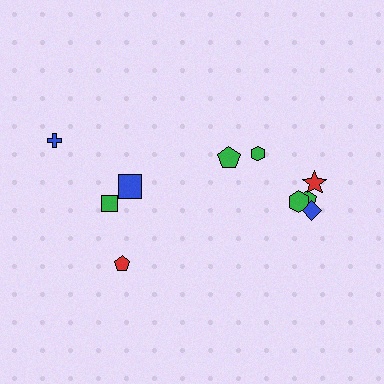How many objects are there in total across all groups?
There are 10 objects.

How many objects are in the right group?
There are 6 objects.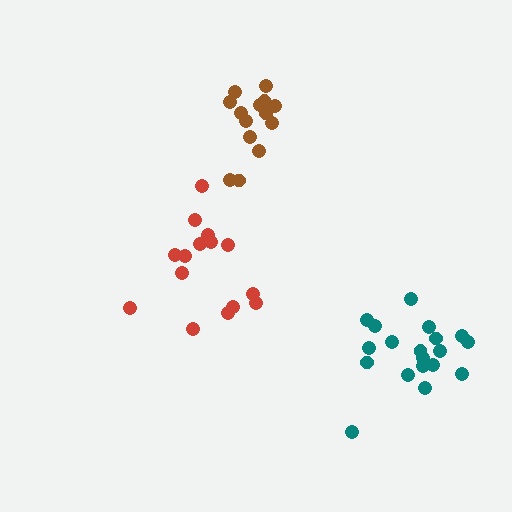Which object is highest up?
The brown cluster is topmost.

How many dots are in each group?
Group 1: 15 dots, Group 2: 19 dots, Group 3: 14 dots (48 total).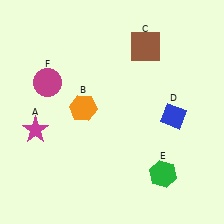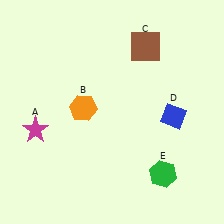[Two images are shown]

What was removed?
The magenta circle (F) was removed in Image 2.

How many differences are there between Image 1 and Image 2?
There is 1 difference between the two images.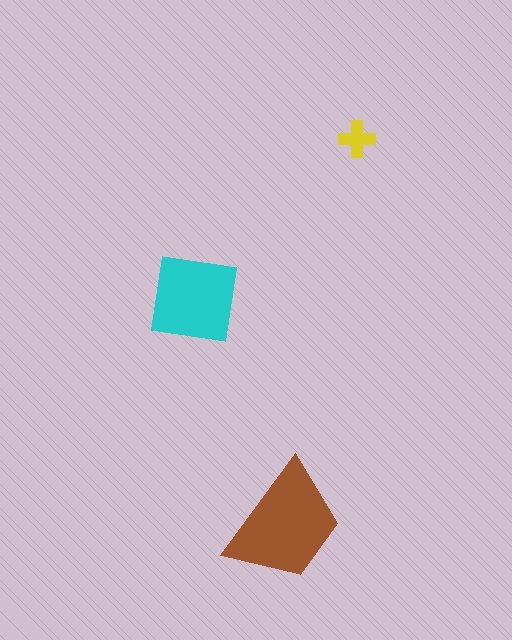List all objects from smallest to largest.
The yellow cross, the cyan square, the brown trapezoid.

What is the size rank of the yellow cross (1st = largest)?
3rd.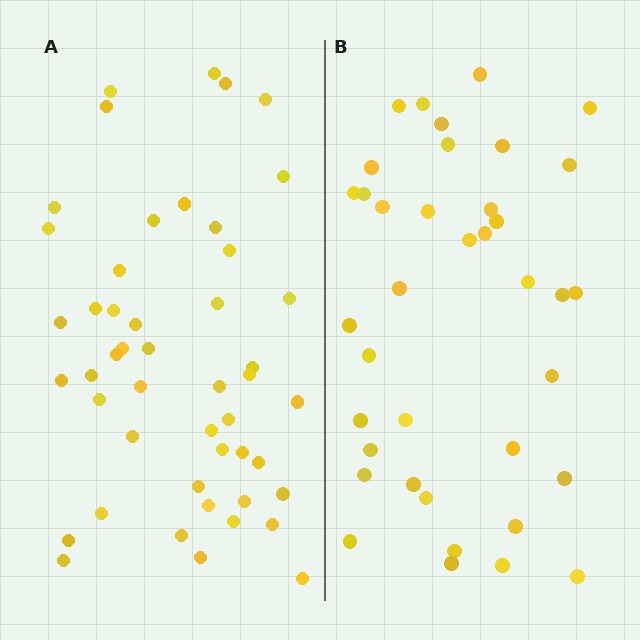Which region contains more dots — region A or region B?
Region A (the left region) has more dots.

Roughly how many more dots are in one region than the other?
Region A has roughly 10 or so more dots than region B.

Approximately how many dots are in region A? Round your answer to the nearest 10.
About 50 dots. (The exact count is 48, which rounds to 50.)